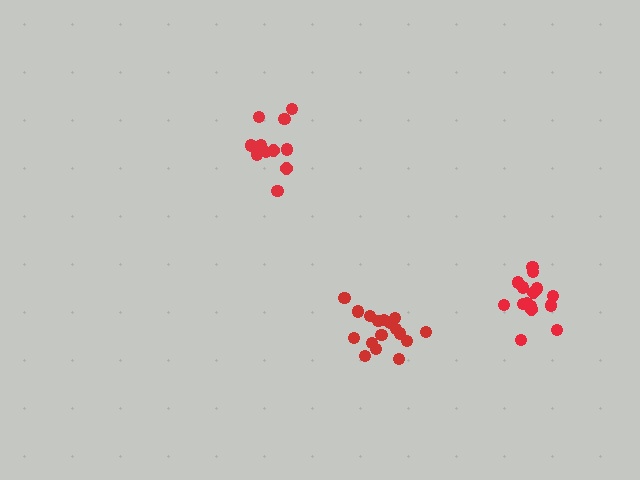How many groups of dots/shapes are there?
There are 3 groups.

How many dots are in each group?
Group 1: 15 dots, Group 2: 17 dots, Group 3: 13 dots (45 total).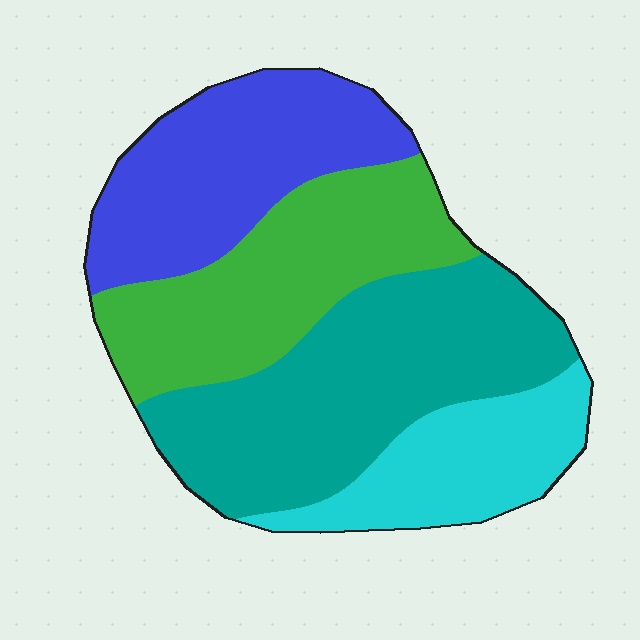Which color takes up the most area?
Teal, at roughly 35%.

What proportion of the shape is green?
Green takes up between a quarter and a half of the shape.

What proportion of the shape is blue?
Blue takes up less than a quarter of the shape.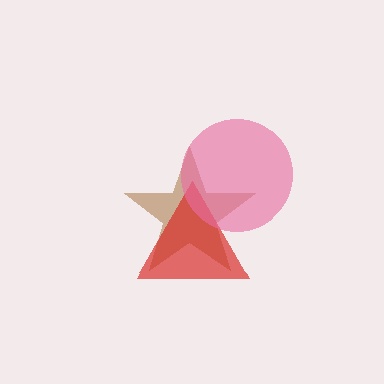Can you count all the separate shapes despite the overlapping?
Yes, there are 3 separate shapes.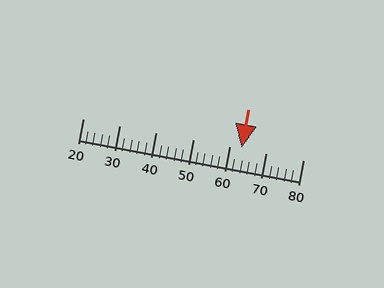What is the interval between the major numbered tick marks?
The major tick marks are spaced 10 units apart.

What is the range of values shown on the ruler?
The ruler shows values from 20 to 80.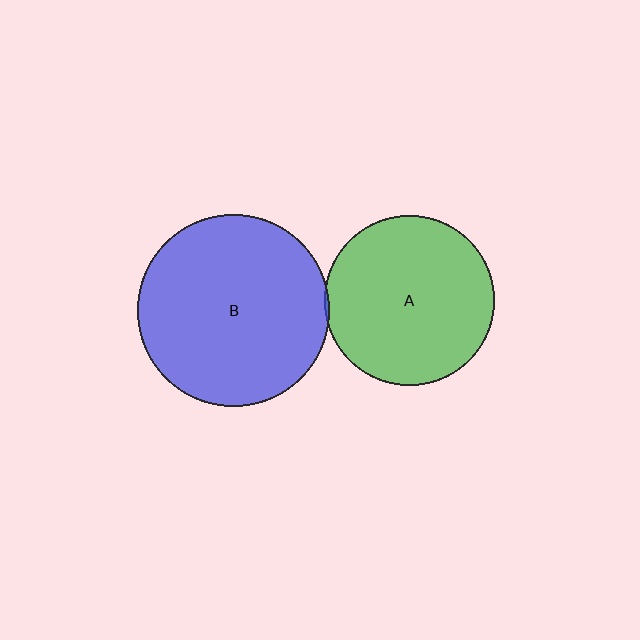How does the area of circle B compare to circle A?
Approximately 1.3 times.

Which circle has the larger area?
Circle B (blue).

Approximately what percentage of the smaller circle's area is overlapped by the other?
Approximately 5%.